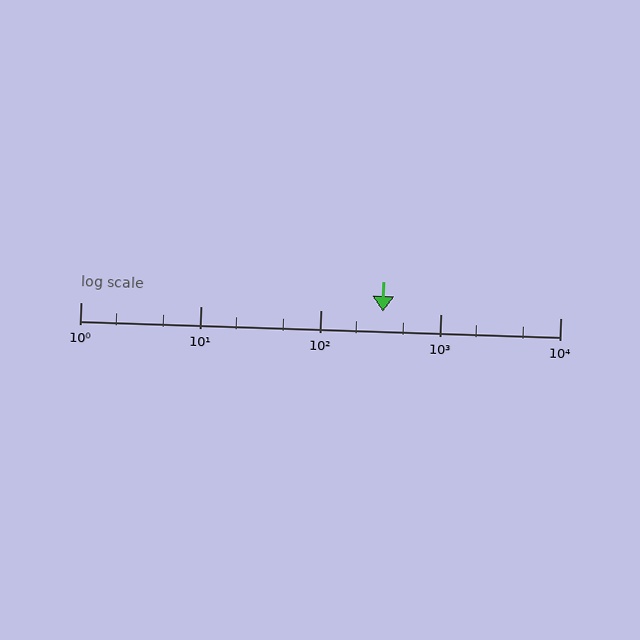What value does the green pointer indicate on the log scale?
The pointer indicates approximately 330.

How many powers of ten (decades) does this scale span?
The scale spans 4 decades, from 1 to 10000.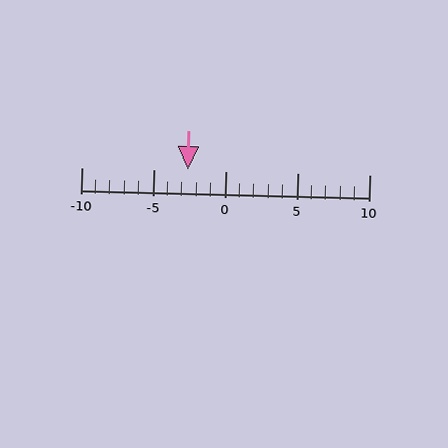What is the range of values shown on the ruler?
The ruler shows values from -10 to 10.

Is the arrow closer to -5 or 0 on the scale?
The arrow is closer to -5.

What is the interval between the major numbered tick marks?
The major tick marks are spaced 5 units apart.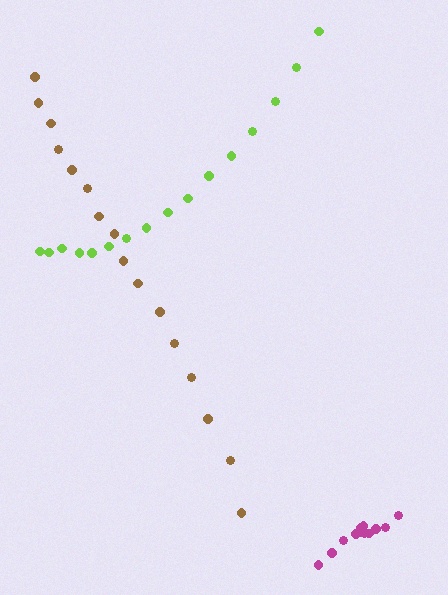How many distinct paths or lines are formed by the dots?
There are 3 distinct paths.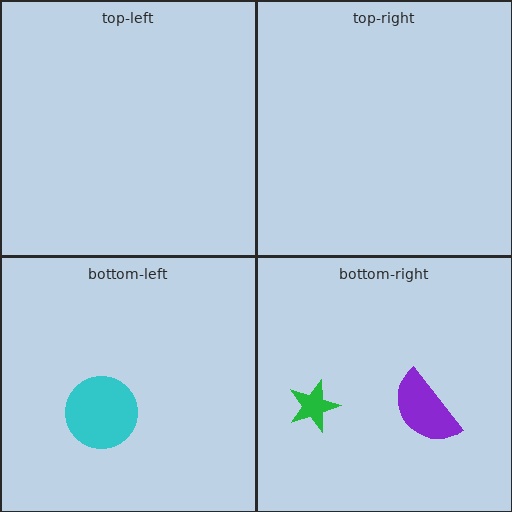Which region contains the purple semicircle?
The bottom-right region.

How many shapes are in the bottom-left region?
1.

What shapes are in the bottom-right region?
The purple semicircle, the green star.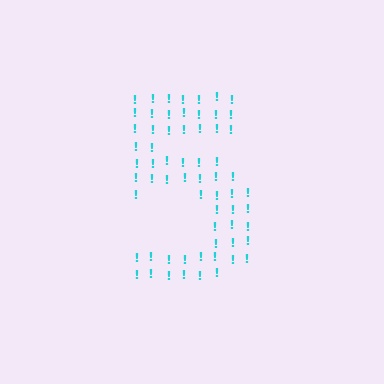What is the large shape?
The large shape is the digit 5.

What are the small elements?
The small elements are exclamation marks.